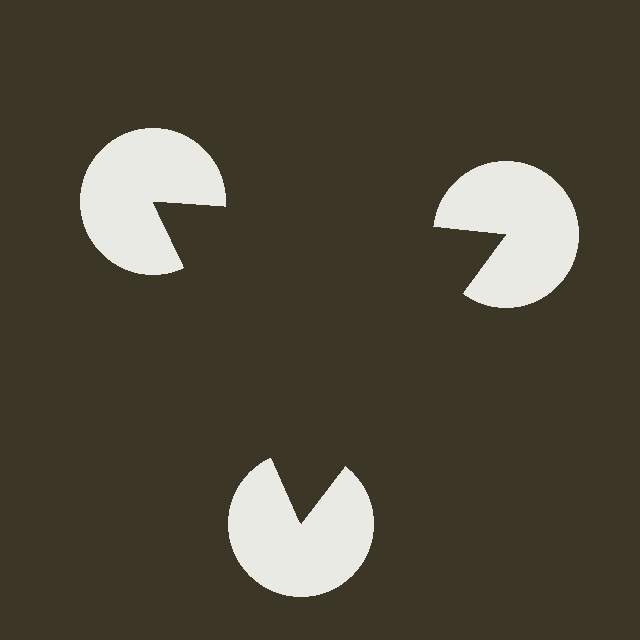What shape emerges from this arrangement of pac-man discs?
An illusory triangle — its edges are inferred from the aligned wedge cuts in the pac-man discs, not physically drawn.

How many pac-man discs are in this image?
There are 3 — one at each vertex of the illusory triangle.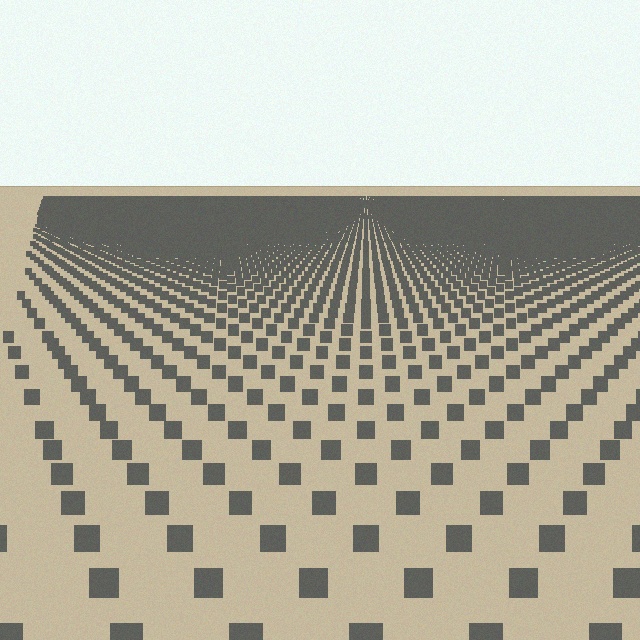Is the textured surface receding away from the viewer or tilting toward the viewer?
The surface is receding away from the viewer. Texture elements get smaller and denser toward the top.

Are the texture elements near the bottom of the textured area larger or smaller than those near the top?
Larger. Near the bottom, elements are closer to the viewer and appear at a bigger on-screen size.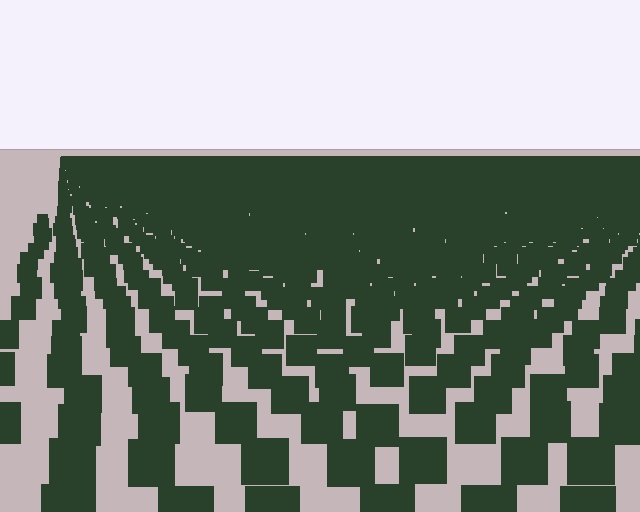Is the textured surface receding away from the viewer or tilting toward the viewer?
The surface is receding away from the viewer. Texture elements get smaller and denser toward the top.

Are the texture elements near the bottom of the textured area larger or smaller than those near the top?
Larger. Near the bottom, elements are closer to the viewer and appear at a bigger on-screen size.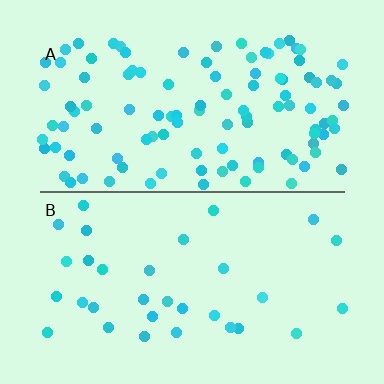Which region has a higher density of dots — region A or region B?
A (the top).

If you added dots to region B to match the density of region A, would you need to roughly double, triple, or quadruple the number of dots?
Approximately triple.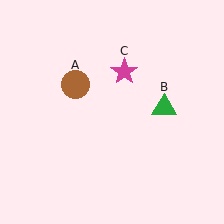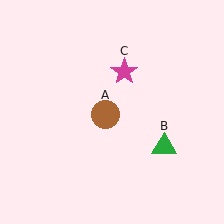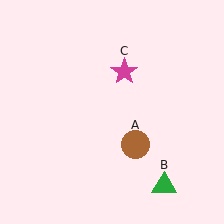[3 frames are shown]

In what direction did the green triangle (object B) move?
The green triangle (object B) moved down.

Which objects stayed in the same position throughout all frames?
Magenta star (object C) remained stationary.